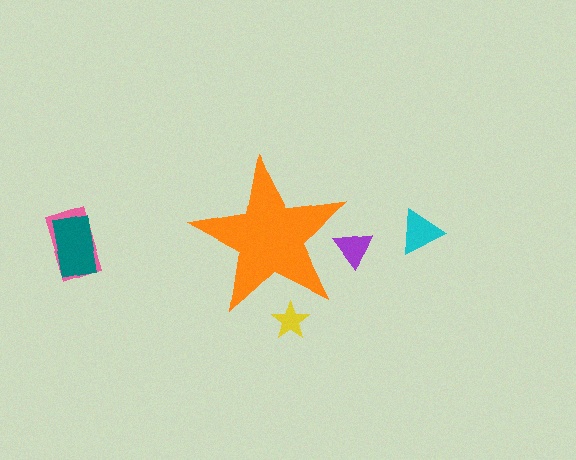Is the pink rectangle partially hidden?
No, the pink rectangle is fully visible.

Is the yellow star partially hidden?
Yes, the yellow star is partially hidden behind the orange star.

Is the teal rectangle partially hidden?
No, the teal rectangle is fully visible.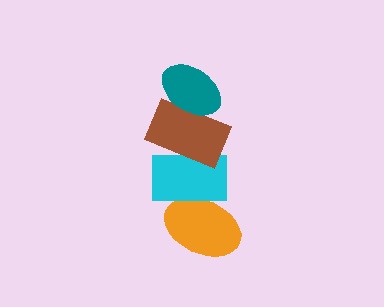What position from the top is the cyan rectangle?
The cyan rectangle is 3rd from the top.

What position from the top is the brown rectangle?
The brown rectangle is 2nd from the top.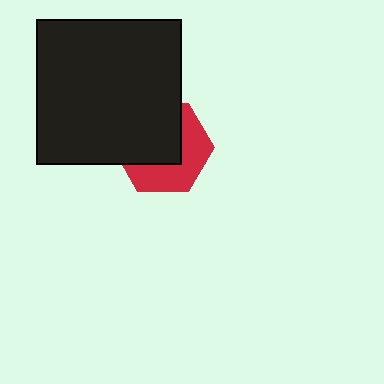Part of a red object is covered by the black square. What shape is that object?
It is a hexagon.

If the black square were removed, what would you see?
You would see the complete red hexagon.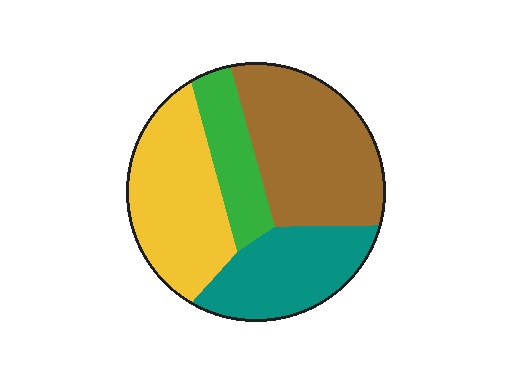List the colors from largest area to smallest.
From largest to smallest: brown, yellow, teal, green.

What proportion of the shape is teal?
Teal takes up about one fifth (1/5) of the shape.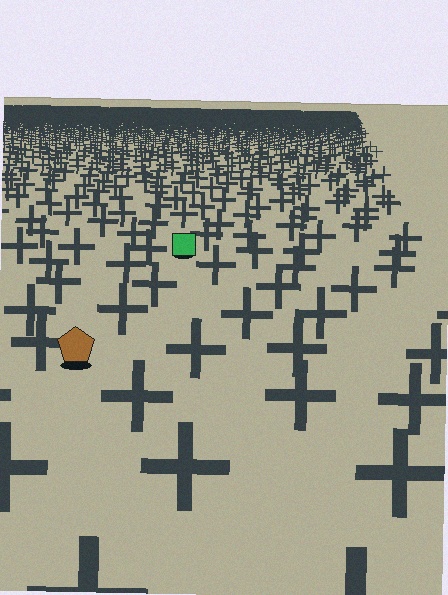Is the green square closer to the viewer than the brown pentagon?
No. The brown pentagon is closer — you can tell from the texture gradient: the ground texture is coarser near it.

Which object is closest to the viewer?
The brown pentagon is closest. The texture marks near it are larger and more spread out.